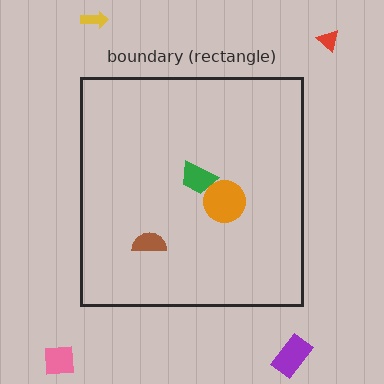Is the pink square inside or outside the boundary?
Outside.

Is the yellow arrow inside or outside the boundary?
Outside.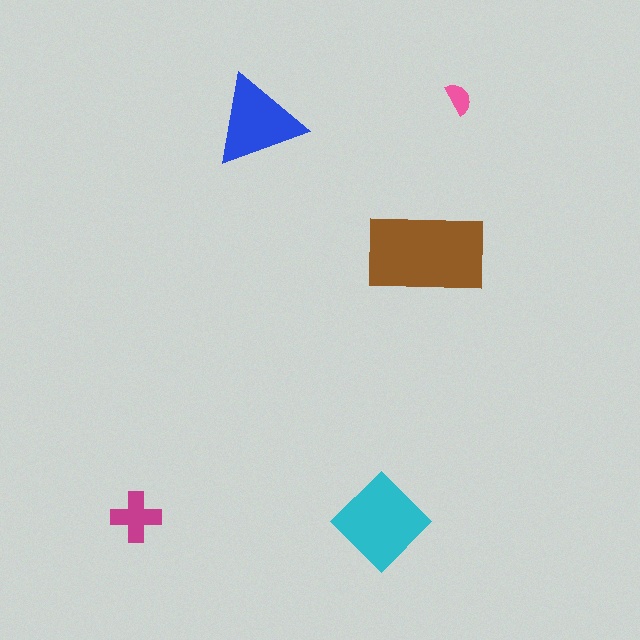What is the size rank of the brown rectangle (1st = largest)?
1st.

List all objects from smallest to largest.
The pink semicircle, the magenta cross, the blue triangle, the cyan diamond, the brown rectangle.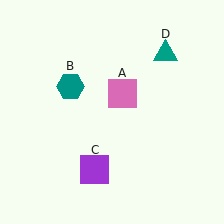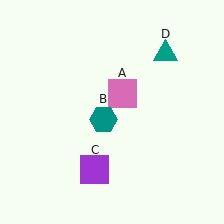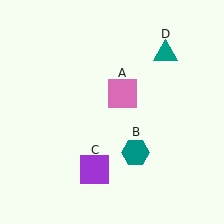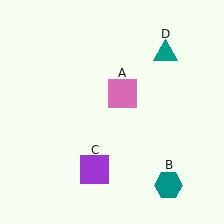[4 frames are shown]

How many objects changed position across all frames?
1 object changed position: teal hexagon (object B).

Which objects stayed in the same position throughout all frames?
Pink square (object A) and purple square (object C) and teal triangle (object D) remained stationary.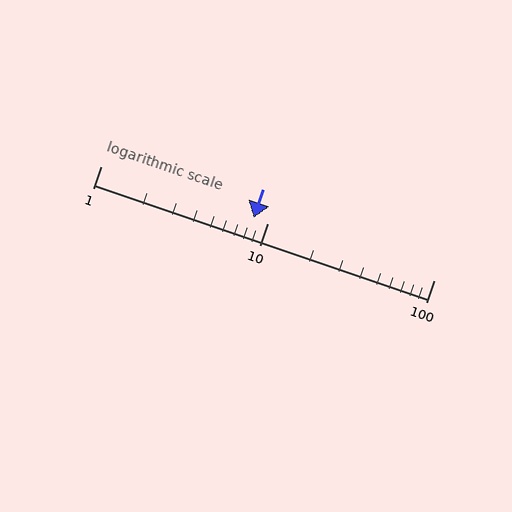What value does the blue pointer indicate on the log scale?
The pointer indicates approximately 8.3.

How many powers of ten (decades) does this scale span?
The scale spans 2 decades, from 1 to 100.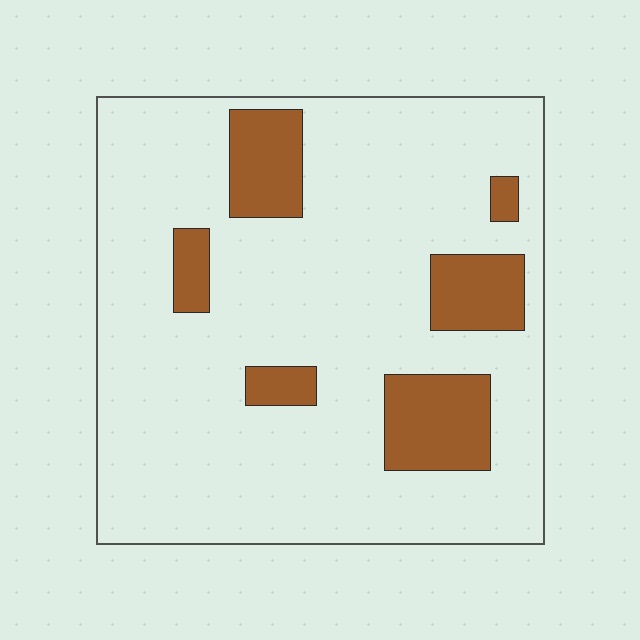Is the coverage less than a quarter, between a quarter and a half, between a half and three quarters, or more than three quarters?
Less than a quarter.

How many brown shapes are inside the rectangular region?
6.